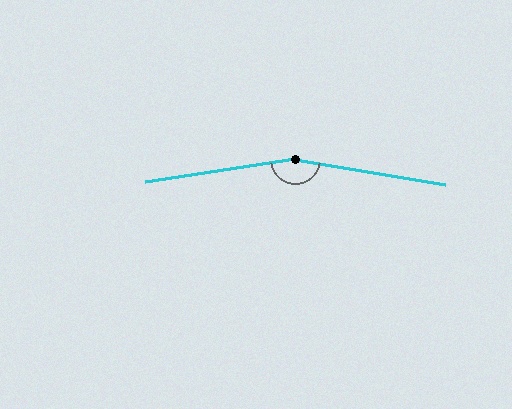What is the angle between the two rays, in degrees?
Approximately 162 degrees.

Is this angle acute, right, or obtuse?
It is obtuse.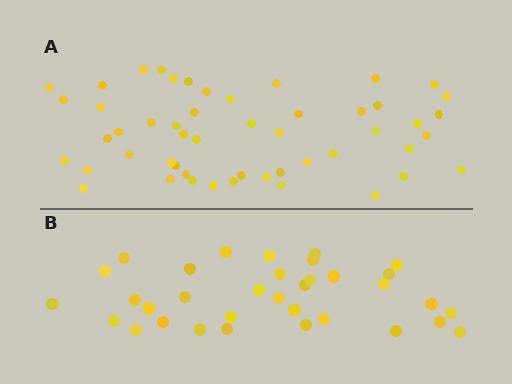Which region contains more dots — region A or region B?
Region A (the top region) has more dots.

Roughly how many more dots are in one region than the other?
Region A has approximately 15 more dots than region B.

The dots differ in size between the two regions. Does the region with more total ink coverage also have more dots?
No. Region B has more total ink coverage because its dots are larger, but region A actually contains more individual dots. Total area can be misleading — the number of items is what matters here.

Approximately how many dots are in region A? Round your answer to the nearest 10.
About 50 dots. (The exact count is 51, which rounds to 50.)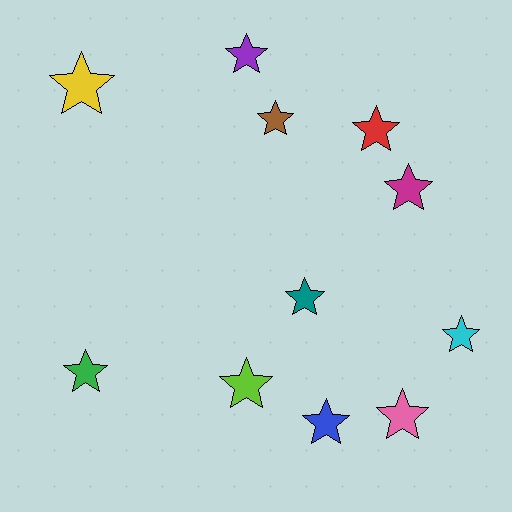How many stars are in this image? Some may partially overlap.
There are 11 stars.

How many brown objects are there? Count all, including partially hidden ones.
There is 1 brown object.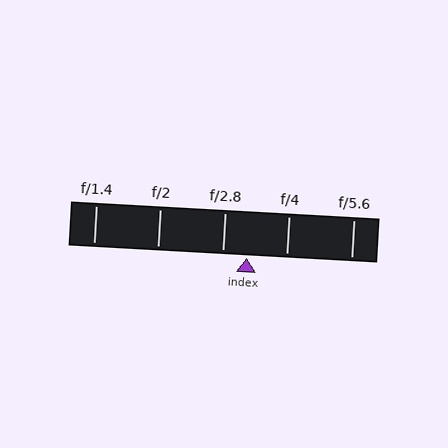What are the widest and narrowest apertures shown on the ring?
The widest aperture shown is f/1.4 and the narrowest is f/5.6.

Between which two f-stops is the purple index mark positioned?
The index mark is between f/2.8 and f/4.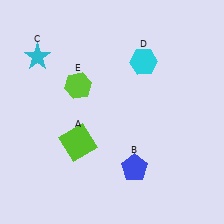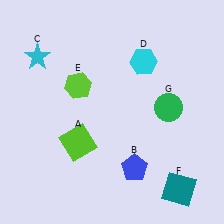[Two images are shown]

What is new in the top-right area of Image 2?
A green circle (G) was added in the top-right area of Image 2.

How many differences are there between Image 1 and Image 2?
There are 2 differences between the two images.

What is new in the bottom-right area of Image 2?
A teal square (F) was added in the bottom-right area of Image 2.